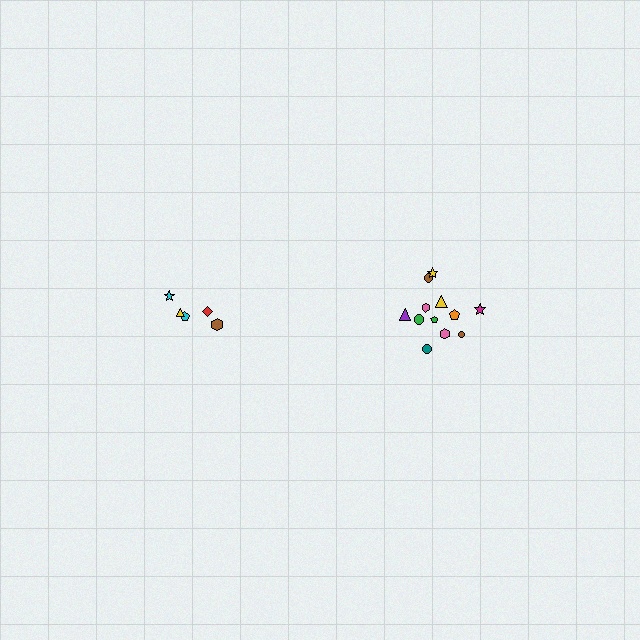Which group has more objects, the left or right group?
The right group.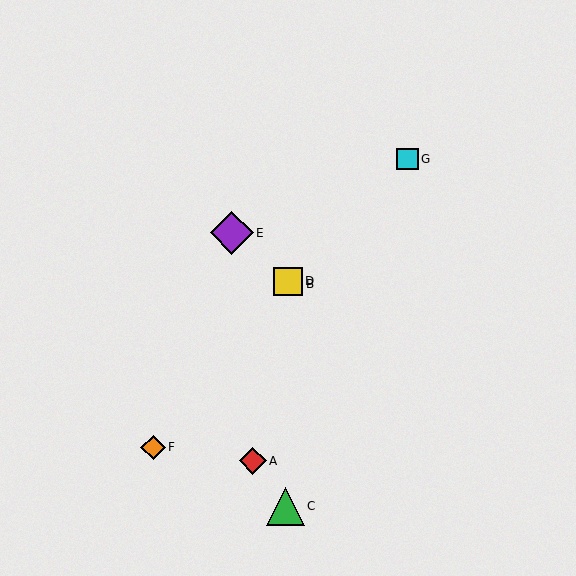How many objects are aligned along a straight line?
3 objects (B, D, E) are aligned along a straight line.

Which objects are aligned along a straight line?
Objects B, D, E are aligned along a straight line.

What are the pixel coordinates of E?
Object E is at (232, 233).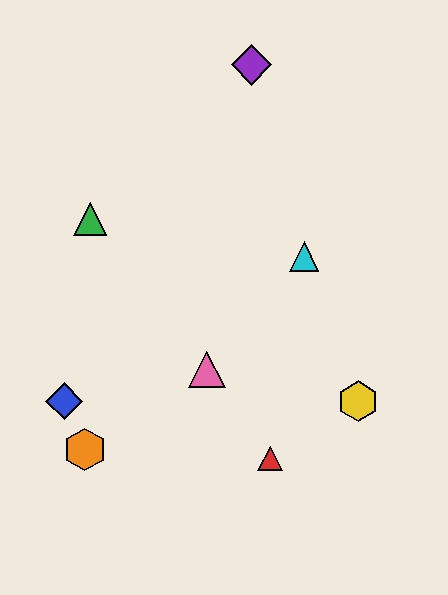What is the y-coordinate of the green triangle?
The green triangle is at y≈219.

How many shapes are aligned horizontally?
2 shapes (the blue diamond, the yellow hexagon) are aligned horizontally.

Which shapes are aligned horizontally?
The blue diamond, the yellow hexagon are aligned horizontally.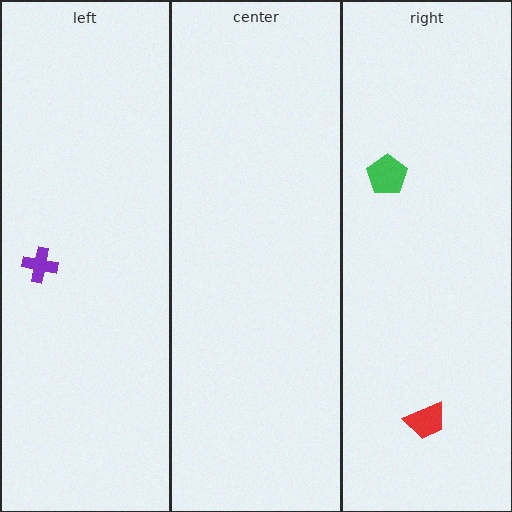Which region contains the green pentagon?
The right region.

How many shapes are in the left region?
1.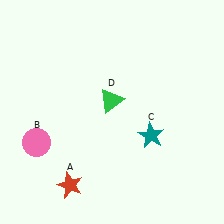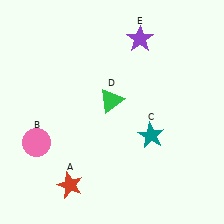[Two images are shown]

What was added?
A purple star (E) was added in Image 2.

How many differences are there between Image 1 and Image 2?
There is 1 difference between the two images.